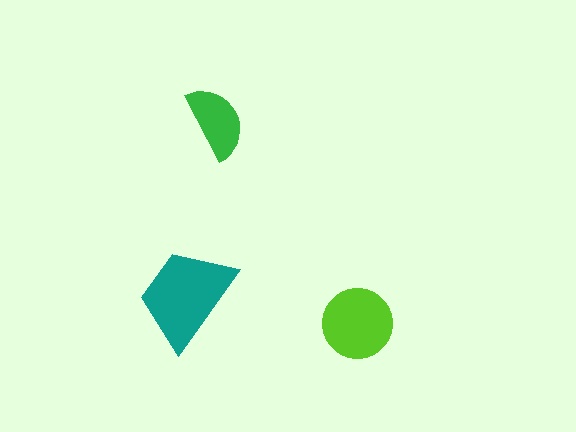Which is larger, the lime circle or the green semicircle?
The lime circle.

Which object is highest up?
The green semicircle is topmost.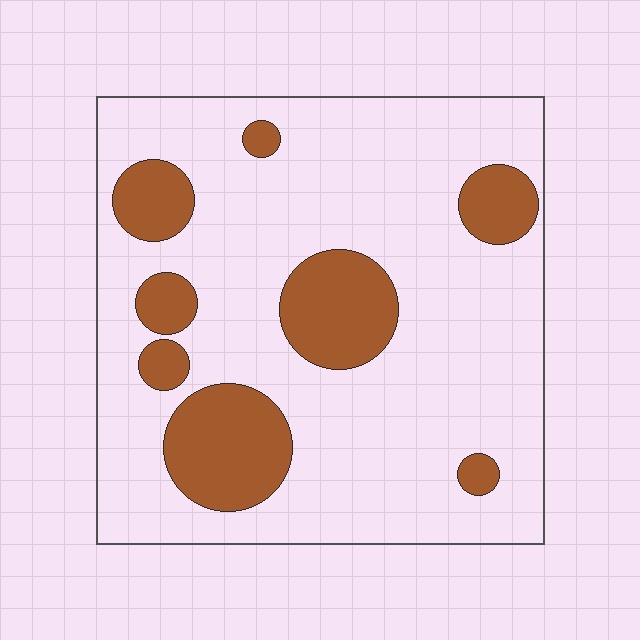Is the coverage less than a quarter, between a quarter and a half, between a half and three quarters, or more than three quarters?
Less than a quarter.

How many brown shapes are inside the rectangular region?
8.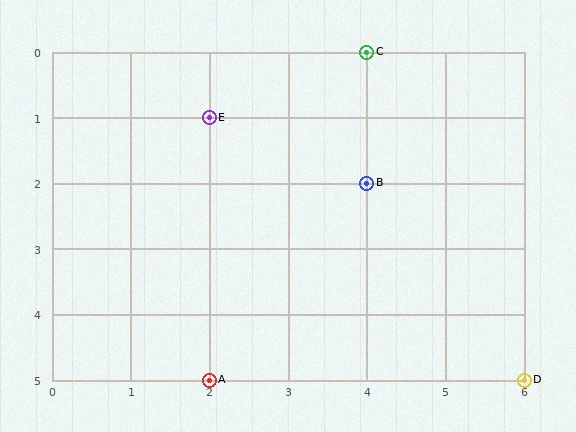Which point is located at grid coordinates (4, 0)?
Point C is at (4, 0).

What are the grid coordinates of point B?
Point B is at grid coordinates (4, 2).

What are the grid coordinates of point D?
Point D is at grid coordinates (6, 5).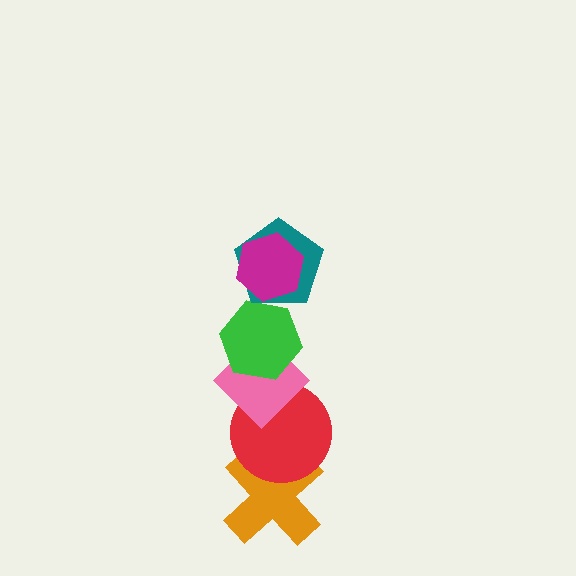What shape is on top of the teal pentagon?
The magenta hexagon is on top of the teal pentagon.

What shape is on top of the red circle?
The pink diamond is on top of the red circle.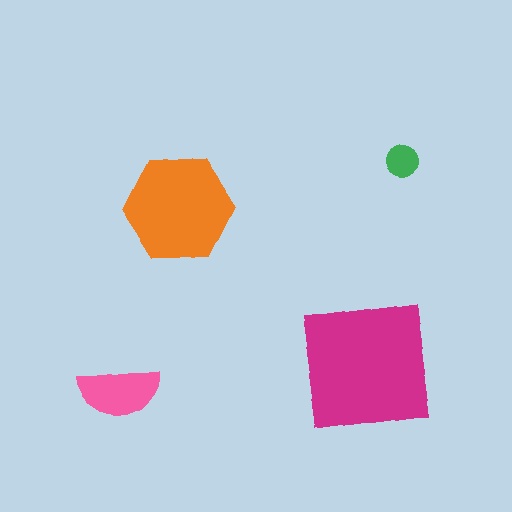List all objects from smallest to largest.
The green circle, the pink semicircle, the orange hexagon, the magenta square.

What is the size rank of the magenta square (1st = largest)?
1st.